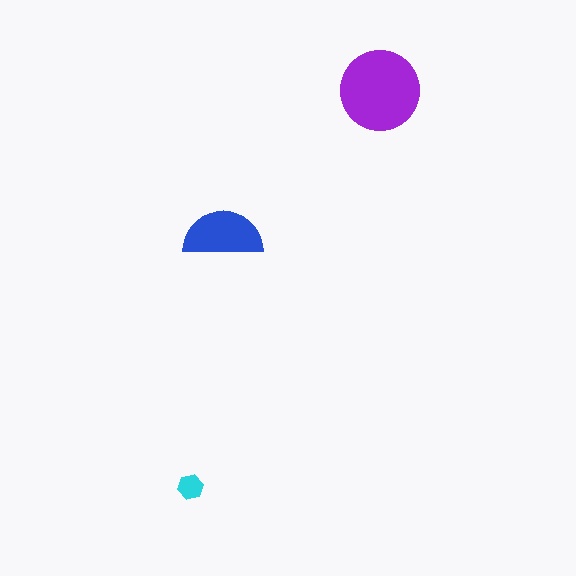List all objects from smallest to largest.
The cyan hexagon, the blue semicircle, the purple circle.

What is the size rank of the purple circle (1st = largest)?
1st.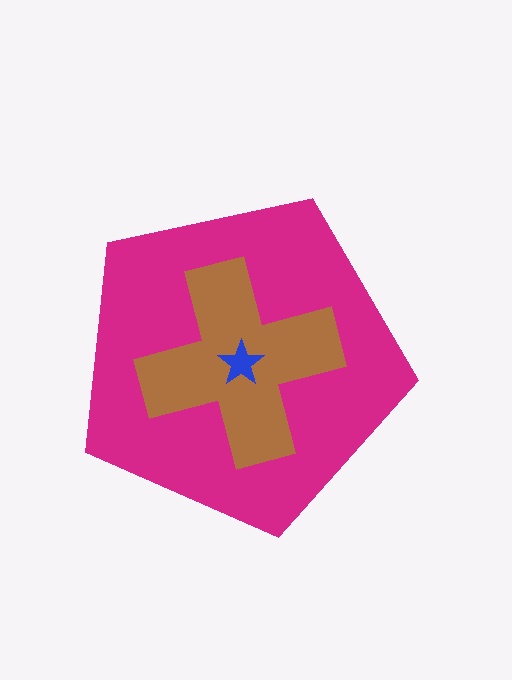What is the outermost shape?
The magenta pentagon.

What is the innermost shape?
The blue star.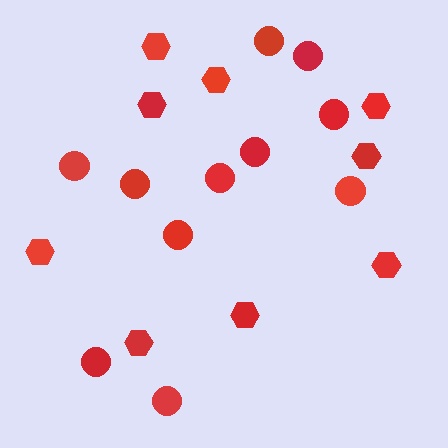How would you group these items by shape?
There are 2 groups: one group of circles (11) and one group of hexagons (9).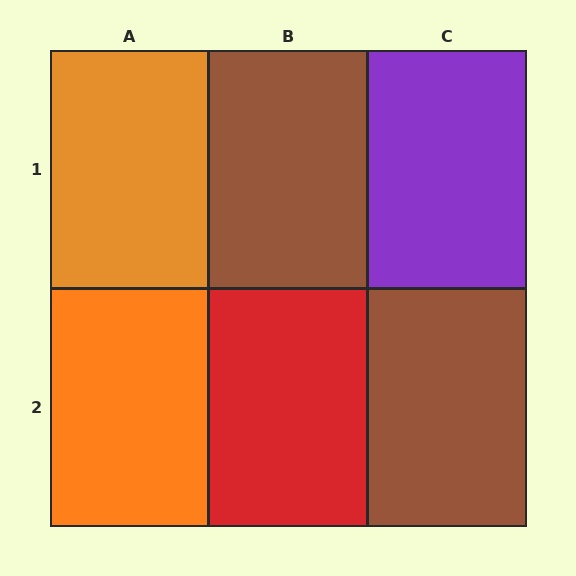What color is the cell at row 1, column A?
Orange.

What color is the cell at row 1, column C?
Purple.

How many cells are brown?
2 cells are brown.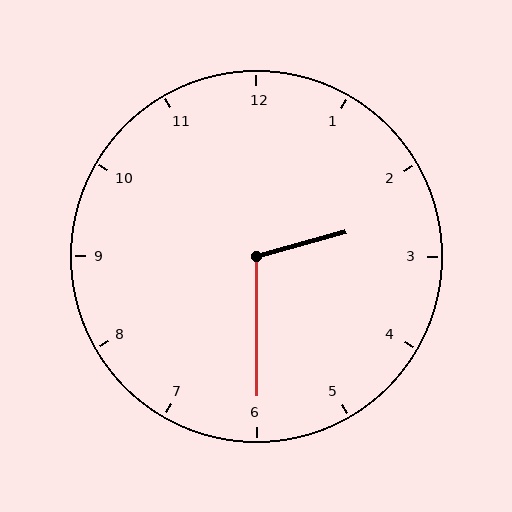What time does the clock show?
2:30.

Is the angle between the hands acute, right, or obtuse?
It is obtuse.